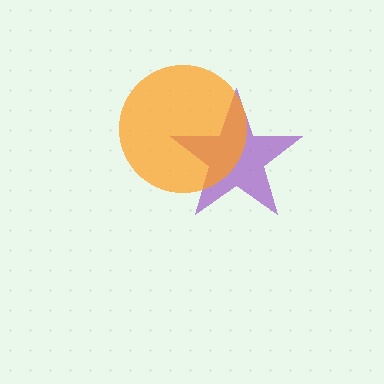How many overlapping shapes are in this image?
There are 2 overlapping shapes in the image.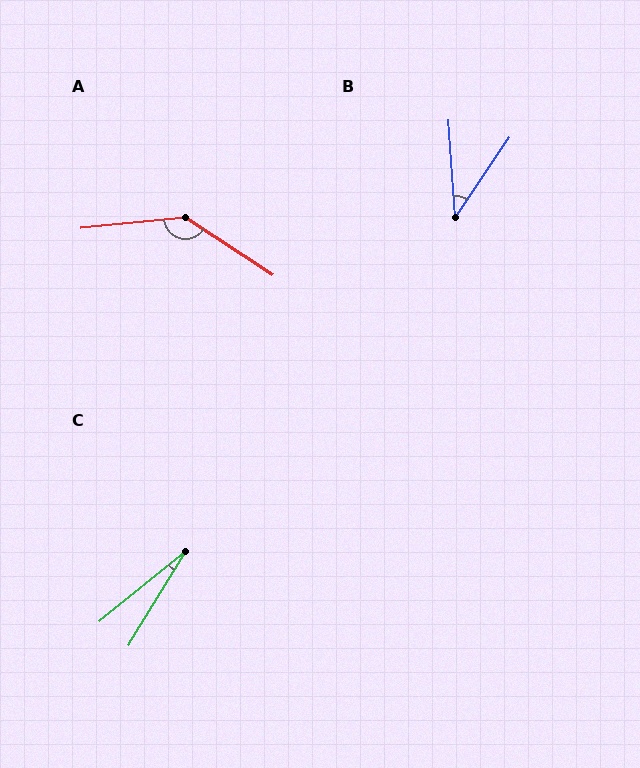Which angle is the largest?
A, at approximately 141 degrees.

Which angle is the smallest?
C, at approximately 19 degrees.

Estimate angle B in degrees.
Approximately 38 degrees.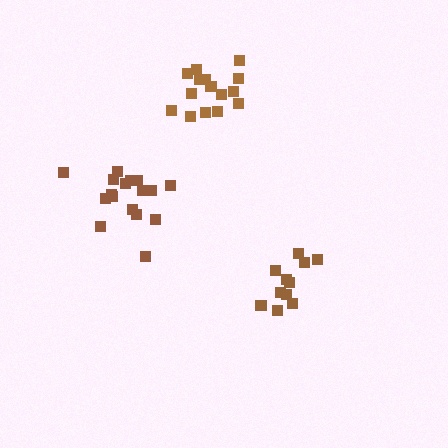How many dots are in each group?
Group 1: 11 dots, Group 2: 16 dots, Group 3: 17 dots (44 total).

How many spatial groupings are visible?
There are 3 spatial groupings.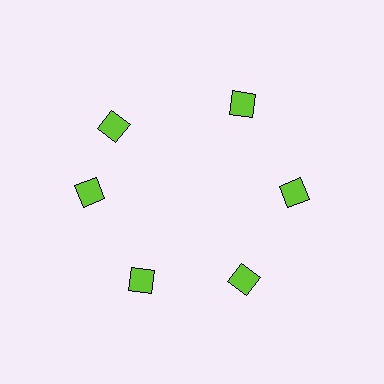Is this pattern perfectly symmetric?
No. The 6 lime diamonds are arranged in a ring, but one element near the 11 o'clock position is rotated out of alignment along the ring, breaking the 6-fold rotational symmetry.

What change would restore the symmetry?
The symmetry would be restored by rotating it back into even spacing with its neighbors so that all 6 diamonds sit at equal angles and equal distance from the center.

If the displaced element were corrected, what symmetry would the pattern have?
It would have 6-fold rotational symmetry — the pattern would map onto itself every 60 degrees.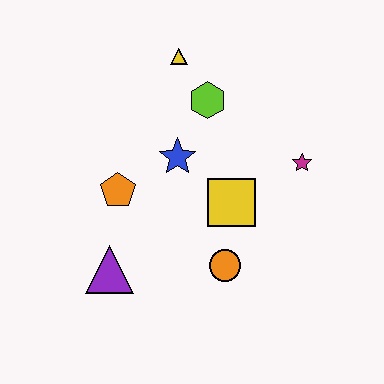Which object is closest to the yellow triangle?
The lime hexagon is closest to the yellow triangle.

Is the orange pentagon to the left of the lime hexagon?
Yes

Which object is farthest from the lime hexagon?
The purple triangle is farthest from the lime hexagon.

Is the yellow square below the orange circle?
No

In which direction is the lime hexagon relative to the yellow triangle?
The lime hexagon is below the yellow triangle.